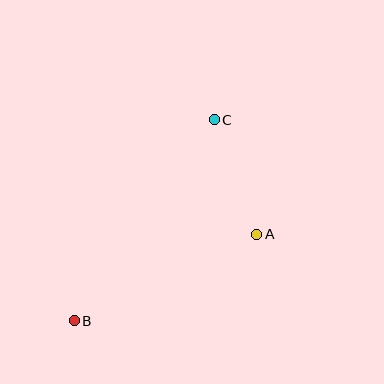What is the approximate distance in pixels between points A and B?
The distance between A and B is approximately 202 pixels.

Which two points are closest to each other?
Points A and C are closest to each other.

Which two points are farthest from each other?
Points B and C are farthest from each other.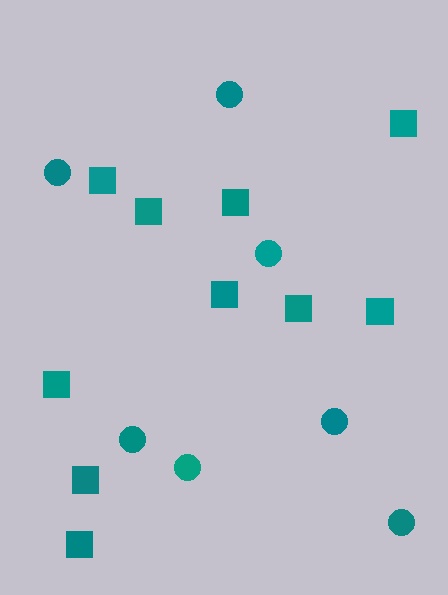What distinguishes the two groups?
There are 2 groups: one group of squares (10) and one group of circles (7).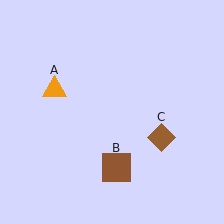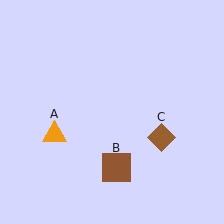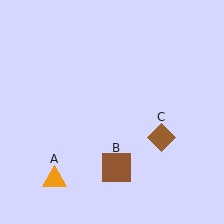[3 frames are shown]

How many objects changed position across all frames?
1 object changed position: orange triangle (object A).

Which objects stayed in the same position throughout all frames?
Brown square (object B) and brown diamond (object C) remained stationary.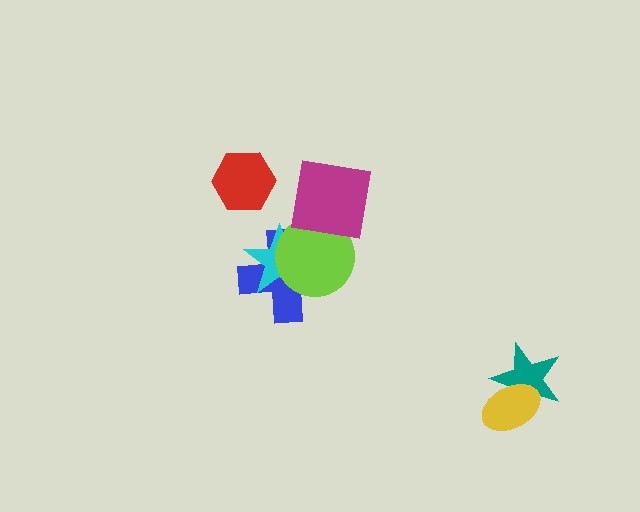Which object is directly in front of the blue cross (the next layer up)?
The cyan star is directly in front of the blue cross.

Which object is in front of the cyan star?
The lime circle is in front of the cyan star.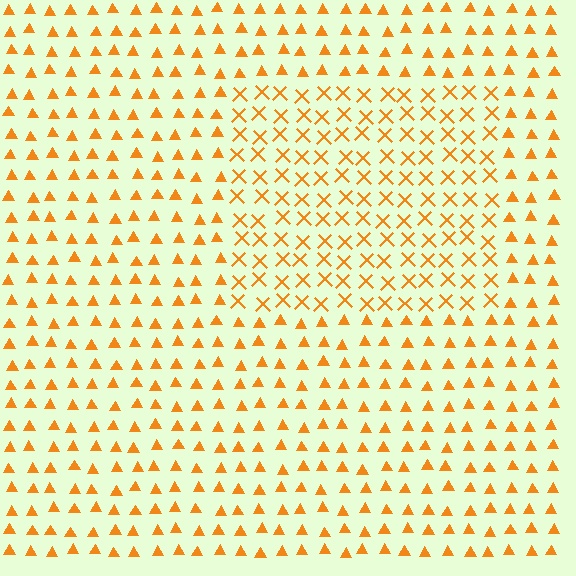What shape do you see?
I see a rectangle.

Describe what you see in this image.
The image is filled with small orange elements arranged in a uniform grid. A rectangle-shaped region contains X marks, while the surrounding area contains triangles. The boundary is defined purely by the change in element shape.